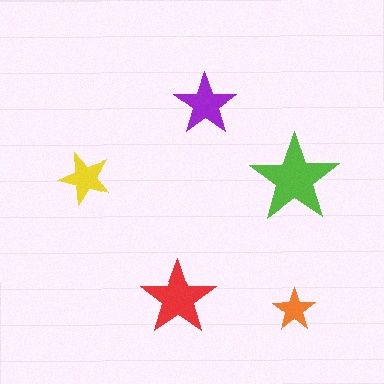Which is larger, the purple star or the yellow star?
The purple one.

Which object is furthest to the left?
The yellow star is leftmost.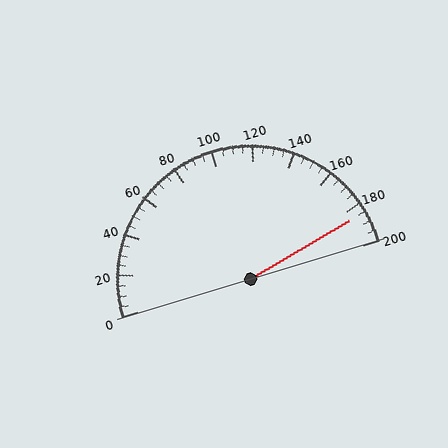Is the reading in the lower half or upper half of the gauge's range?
The reading is in the upper half of the range (0 to 200).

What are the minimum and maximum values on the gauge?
The gauge ranges from 0 to 200.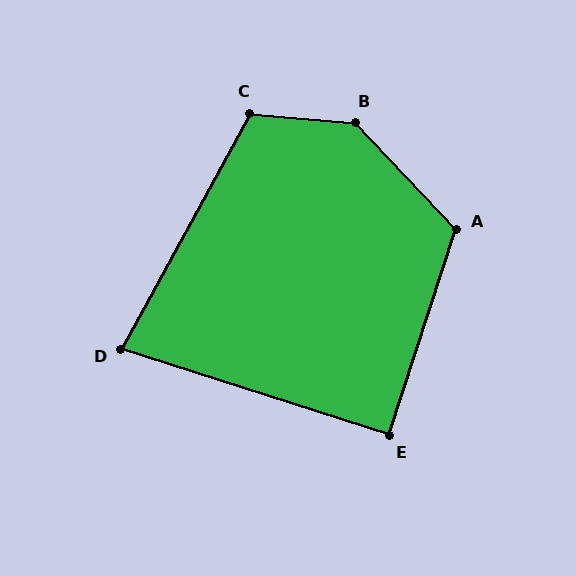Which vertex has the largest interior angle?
B, at approximately 138 degrees.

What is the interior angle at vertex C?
Approximately 114 degrees (obtuse).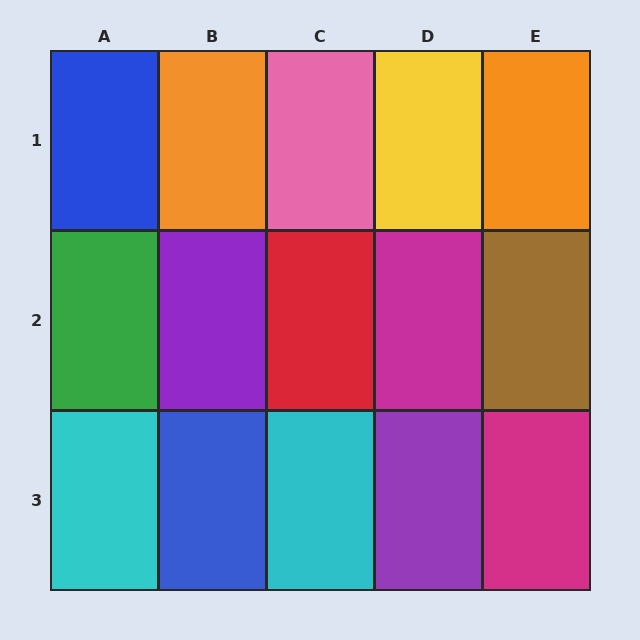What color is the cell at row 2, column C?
Red.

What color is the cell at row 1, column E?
Orange.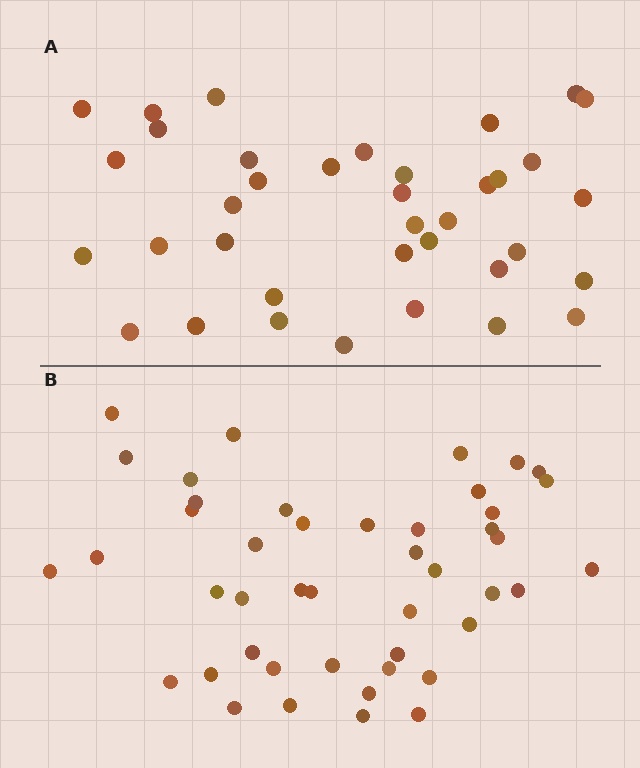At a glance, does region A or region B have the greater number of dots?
Region B (the bottom region) has more dots.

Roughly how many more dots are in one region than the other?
Region B has roughly 8 or so more dots than region A.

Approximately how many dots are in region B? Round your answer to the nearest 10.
About 40 dots. (The exact count is 45, which rounds to 40.)